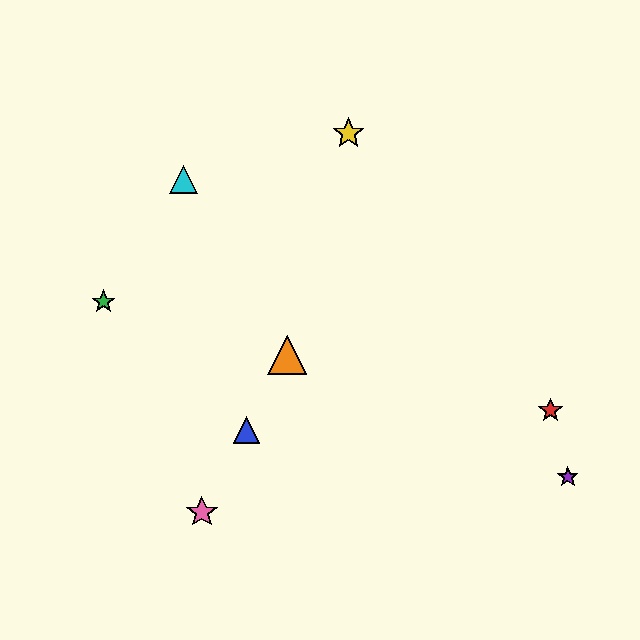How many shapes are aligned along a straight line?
3 shapes (the blue triangle, the orange triangle, the pink star) are aligned along a straight line.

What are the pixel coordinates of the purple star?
The purple star is at (568, 477).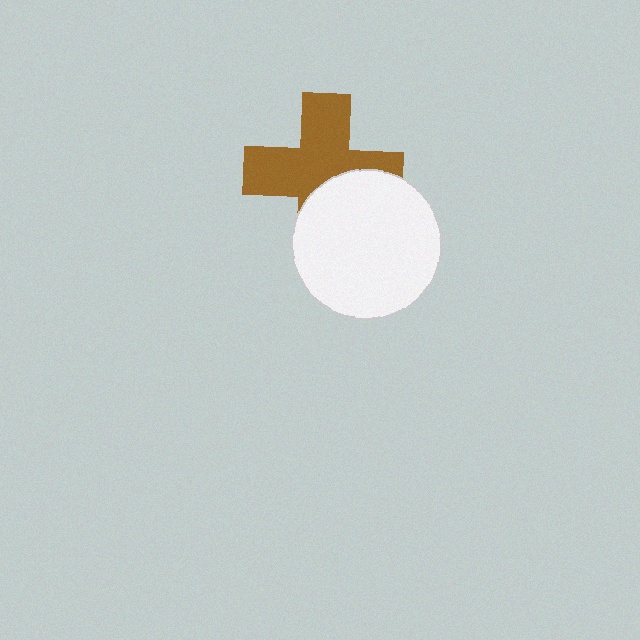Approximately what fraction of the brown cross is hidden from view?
Roughly 37% of the brown cross is hidden behind the white circle.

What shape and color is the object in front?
The object in front is a white circle.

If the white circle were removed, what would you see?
You would see the complete brown cross.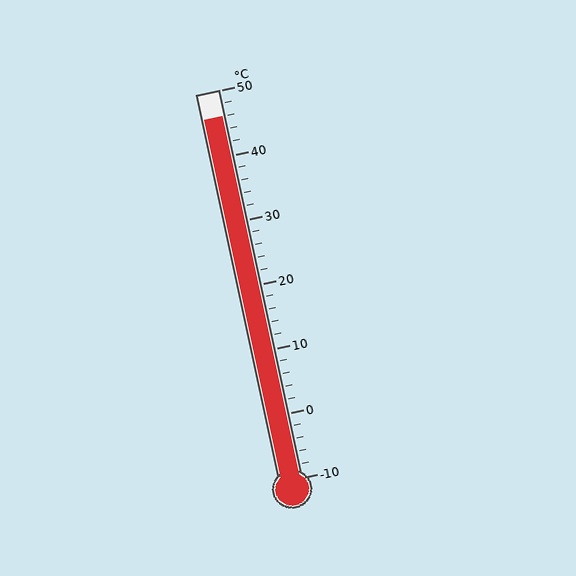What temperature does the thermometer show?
The thermometer shows approximately 46°C.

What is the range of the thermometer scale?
The thermometer scale ranges from -10°C to 50°C.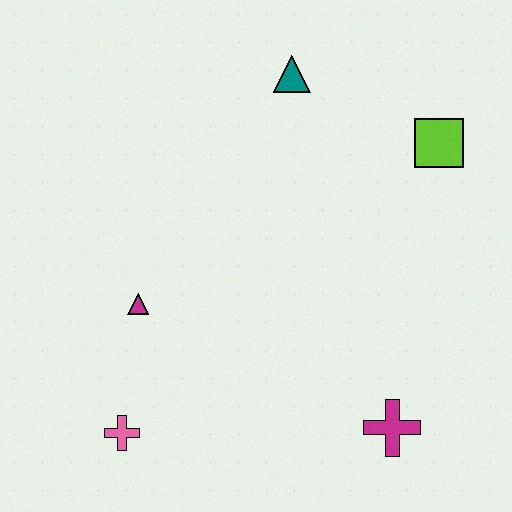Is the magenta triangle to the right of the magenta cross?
No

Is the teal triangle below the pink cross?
No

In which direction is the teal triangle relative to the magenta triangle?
The teal triangle is above the magenta triangle.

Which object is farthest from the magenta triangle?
The lime square is farthest from the magenta triangle.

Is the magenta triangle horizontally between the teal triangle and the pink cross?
Yes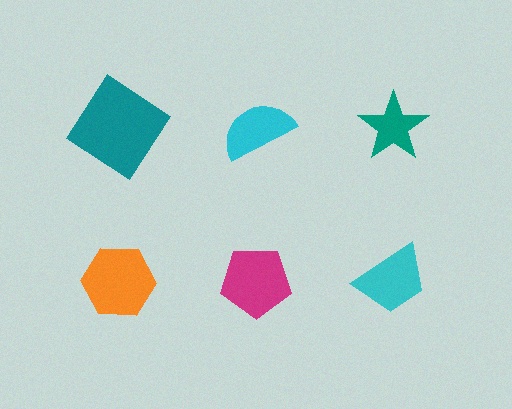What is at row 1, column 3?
A teal star.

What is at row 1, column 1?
A teal diamond.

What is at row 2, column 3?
A cyan trapezoid.